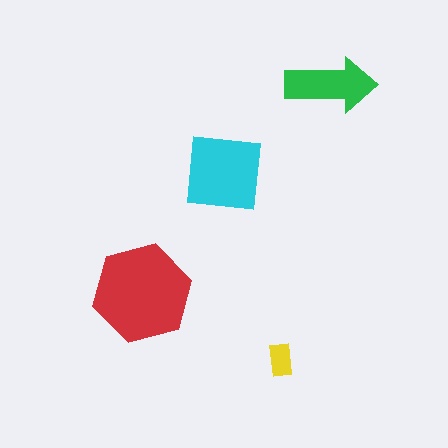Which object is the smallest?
The yellow rectangle.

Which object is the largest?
The red hexagon.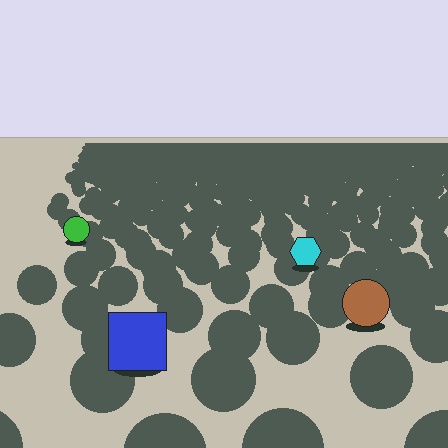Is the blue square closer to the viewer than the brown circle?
Yes. The blue square is closer — you can tell from the texture gradient: the ground texture is coarser near it.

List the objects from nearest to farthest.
From nearest to farthest: the blue square, the brown circle, the cyan hexagon, the green circle.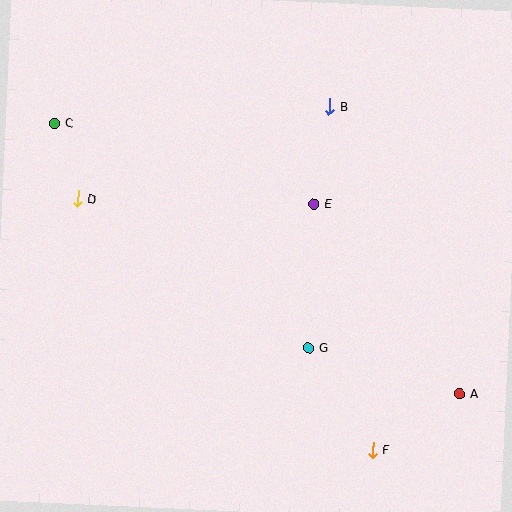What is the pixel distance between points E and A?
The distance between E and A is 239 pixels.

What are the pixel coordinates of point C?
Point C is at (54, 123).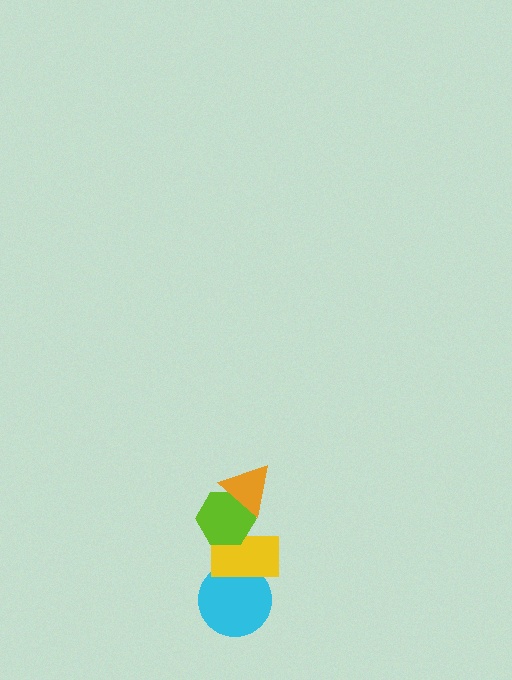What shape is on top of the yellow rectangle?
The lime hexagon is on top of the yellow rectangle.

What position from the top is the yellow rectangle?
The yellow rectangle is 3rd from the top.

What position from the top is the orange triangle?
The orange triangle is 1st from the top.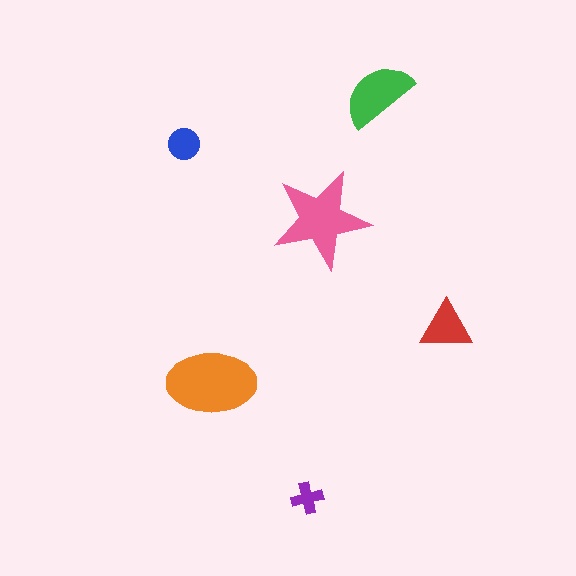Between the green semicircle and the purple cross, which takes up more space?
The green semicircle.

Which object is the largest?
The orange ellipse.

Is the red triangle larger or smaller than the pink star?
Smaller.